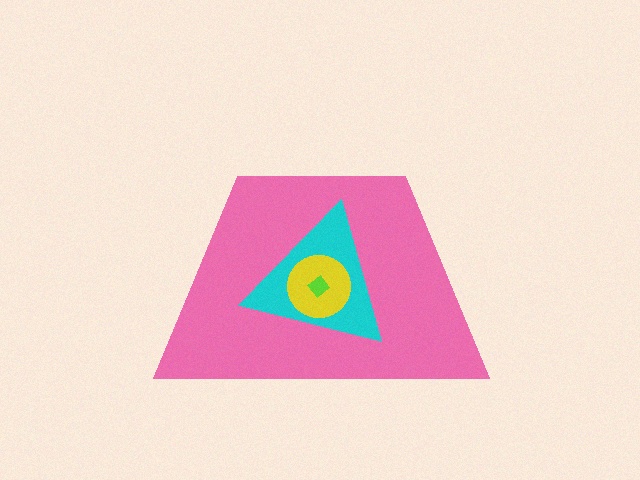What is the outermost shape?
The pink trapezoid.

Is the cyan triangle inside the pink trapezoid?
Yes.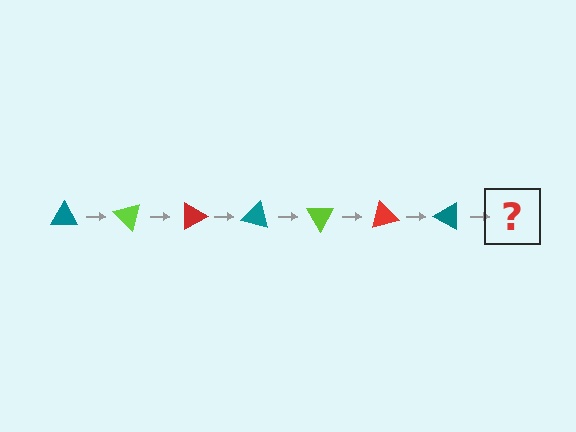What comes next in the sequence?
The next element should be a lime triangle, rotated 315 degrees from the start.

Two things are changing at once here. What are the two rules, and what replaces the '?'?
The two rules are that it rotates 45 degrees each step and the color cycles through teal, lime, and red. The '?' should be a lime triangle, rotated 315 degrees from the start.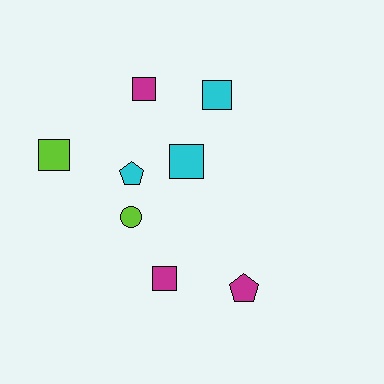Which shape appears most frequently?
Square, with 5 objects.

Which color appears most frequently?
Magenta, with 3 objects.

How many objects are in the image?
There are 8 objects.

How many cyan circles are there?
There are no cyan circles.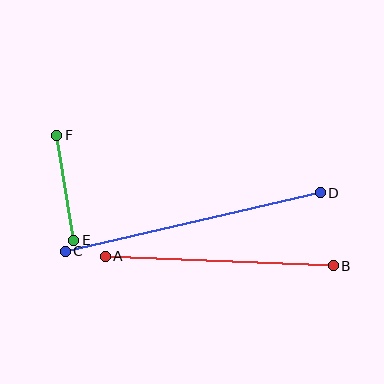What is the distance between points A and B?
The distance is approximately 228 pixels.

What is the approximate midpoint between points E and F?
The midpoint is at approximately (65, 188) pixels.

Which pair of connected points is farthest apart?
Points C and D are farthest apart.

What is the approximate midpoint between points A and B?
The midpoint is at approximately (219, 261) pixels.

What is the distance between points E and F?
The distance is approximately 106 pixels.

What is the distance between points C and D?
The distance is approximately 262 pixels.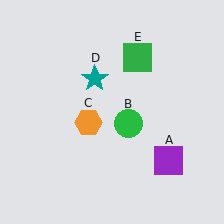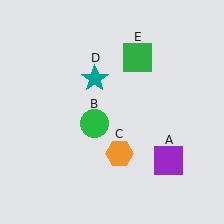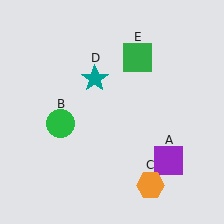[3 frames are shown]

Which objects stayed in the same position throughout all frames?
Purple square (object A) and teal star (object D) and green square (object E) remained stationary.